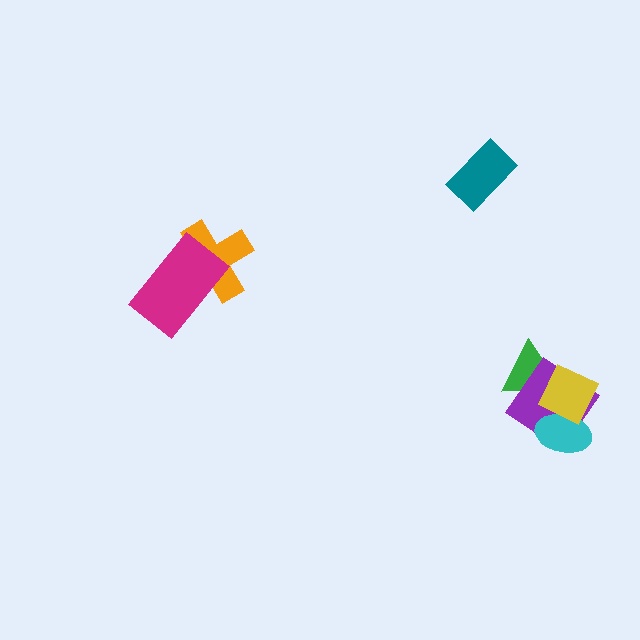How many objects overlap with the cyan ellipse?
2 objects overlap with the cyan ellipse.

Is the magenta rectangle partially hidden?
No, no other shape covers it.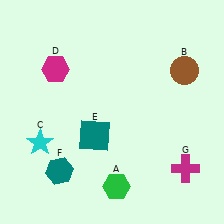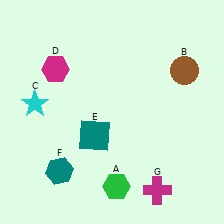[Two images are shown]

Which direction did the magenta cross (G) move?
The magenta cross (G) moved left.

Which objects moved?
The objects that moved are: the cyan star (C), the magenta cross (G).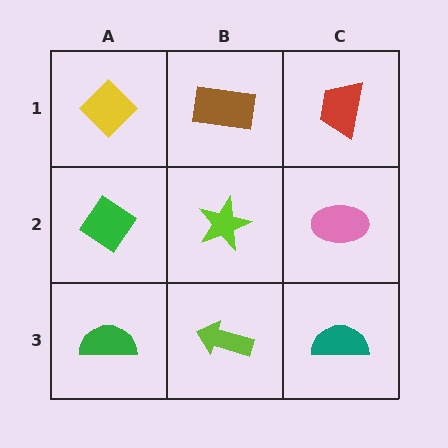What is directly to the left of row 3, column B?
A green semicircle.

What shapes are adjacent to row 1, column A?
A green diamond (row 2, column A), a brown rectangle (row 1, column B).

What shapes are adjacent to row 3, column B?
A lime star (row 2, column B), a green semicircle (row 3, column A), a teal semicircle (row 3, column C).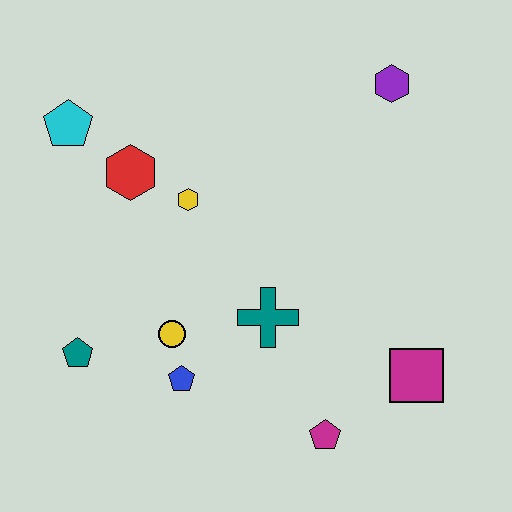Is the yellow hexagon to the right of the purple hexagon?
No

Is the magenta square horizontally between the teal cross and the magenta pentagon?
No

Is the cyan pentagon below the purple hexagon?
Yes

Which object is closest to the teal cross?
The yellow circle is closest to the teal cross.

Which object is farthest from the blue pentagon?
The purple hexagon is farthest from the blue pentagon.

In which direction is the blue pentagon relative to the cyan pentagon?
The blue pentagon is below the cyan pentagon.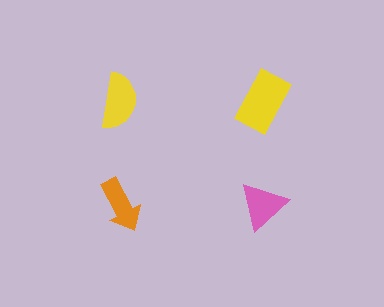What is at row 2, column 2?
A pink triangle.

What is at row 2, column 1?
An orange arrow.